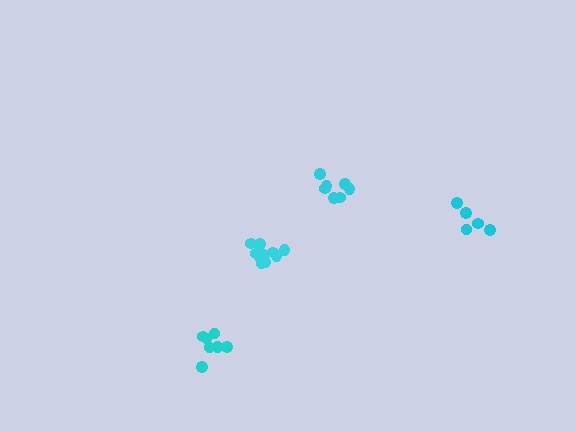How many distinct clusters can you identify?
There are 4 distinct clusters.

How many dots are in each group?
Group 1: 7 dots, Group 2: 7 dots, Group 3: 5 dots, Group 4: 10 dots (29 total).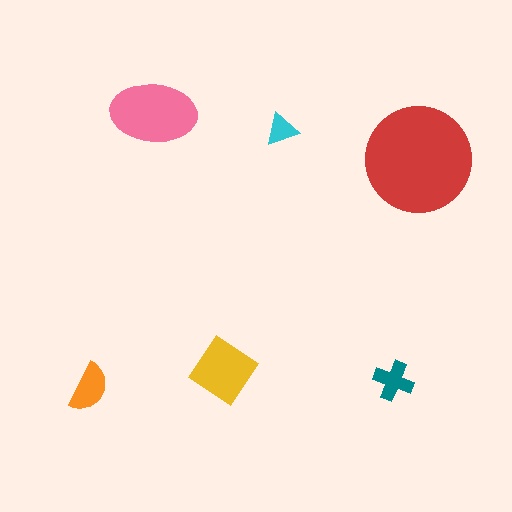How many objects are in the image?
There are 6 objects in the image.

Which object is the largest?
The red circle.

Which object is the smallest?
The cyan triangle.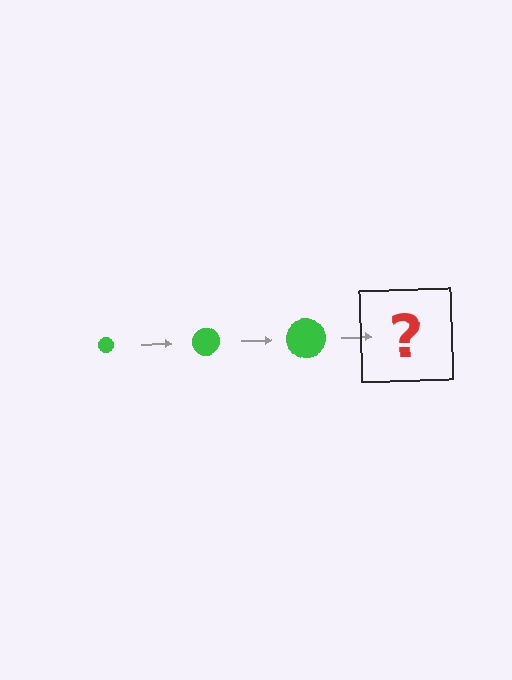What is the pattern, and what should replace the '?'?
The pattern is that the circle gets progressively larger each step. The '?' should be a green circle, larger than the previous one.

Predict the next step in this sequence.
The next step is a green circle, larger than the previous one.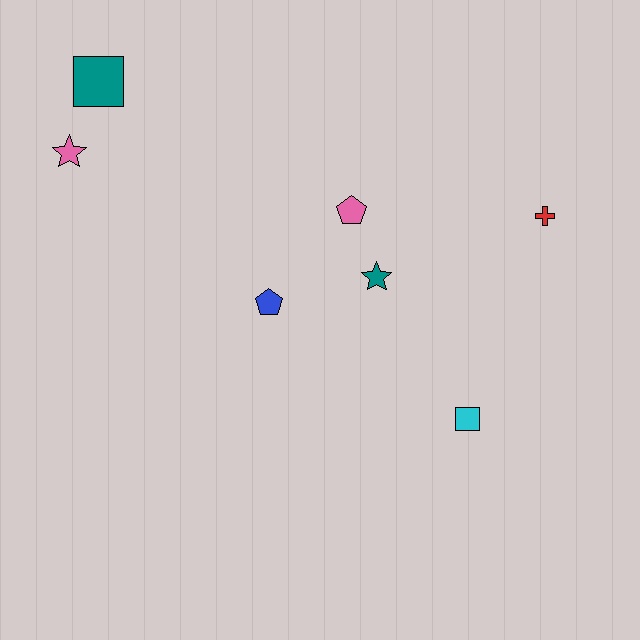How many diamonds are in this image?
There are no diamonds.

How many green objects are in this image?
There are no green objects.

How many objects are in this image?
There are 7 objects.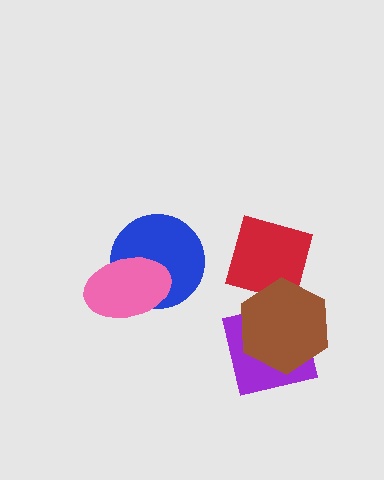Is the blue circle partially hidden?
Yes, it is partially covered by another shape.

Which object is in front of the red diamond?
The brown hexagon is in front of the red diamond.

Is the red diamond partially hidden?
Yes, it is partially covered by another shape.